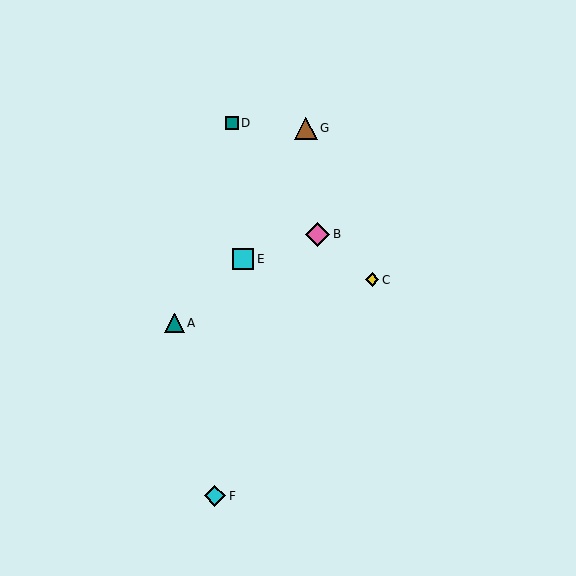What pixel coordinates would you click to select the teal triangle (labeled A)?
Click at (174, 323) to select the teal triangle A.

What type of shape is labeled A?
Shape A is a teal triangle.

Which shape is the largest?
The pink diamond (labeled B) is the largest.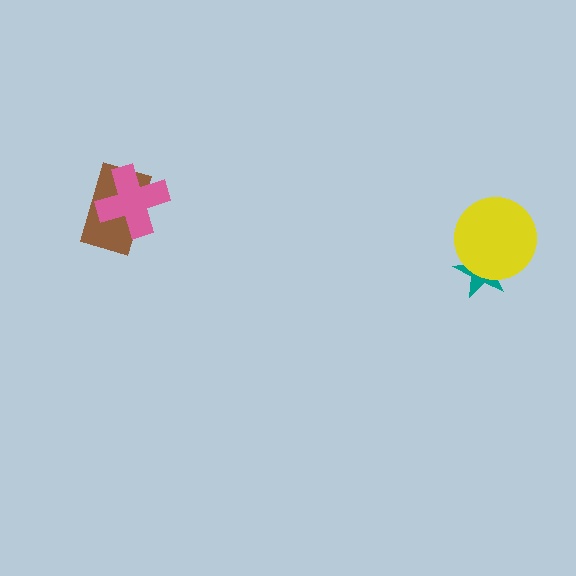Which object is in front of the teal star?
The yellow circle is in front of the teal star.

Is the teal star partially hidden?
Yes, it is partially covered by another shape.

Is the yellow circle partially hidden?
No, no other shape covers it.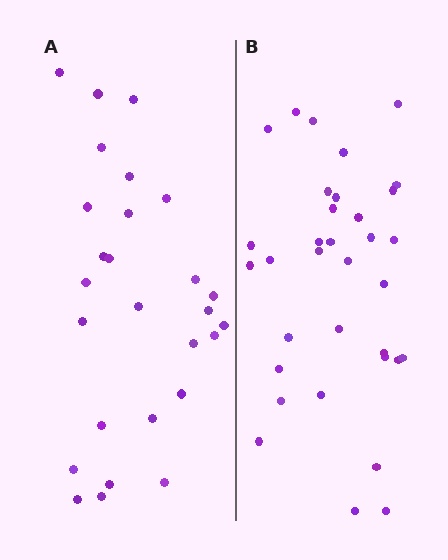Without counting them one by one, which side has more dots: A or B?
Region B (the right region) has more dots.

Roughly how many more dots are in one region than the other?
Region B has roughly 8 or so more dots than region A.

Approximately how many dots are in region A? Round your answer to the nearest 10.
About 30 dots. (The exact count is 27, which rounds to 30.)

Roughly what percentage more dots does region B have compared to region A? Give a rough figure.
About 25% more.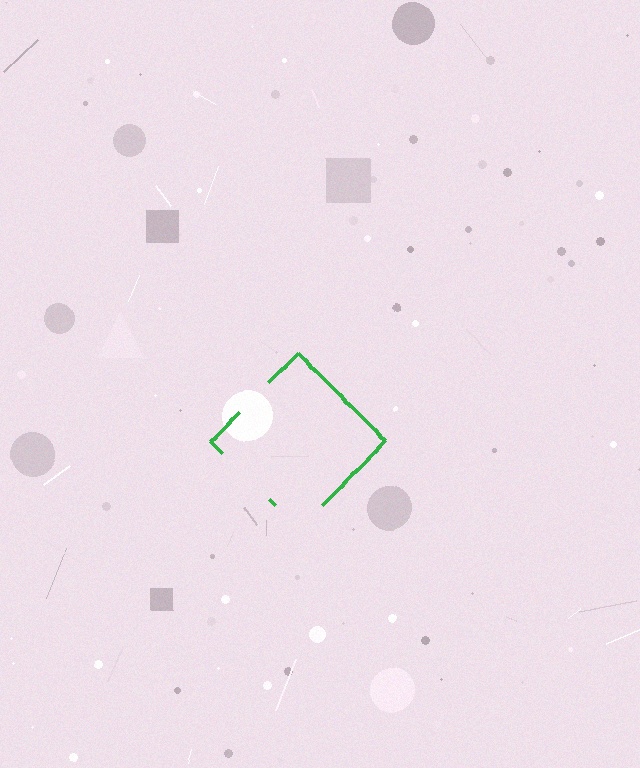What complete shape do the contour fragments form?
The contour fragments form a diamond.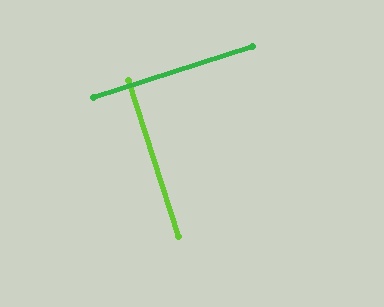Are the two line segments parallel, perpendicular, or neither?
Perpendicular — they meet at approximately 90°.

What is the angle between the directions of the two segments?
Approximately 90 degrees.